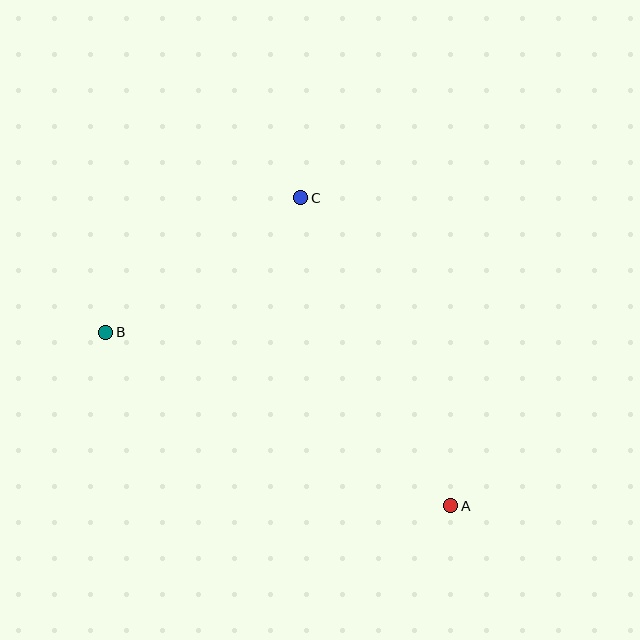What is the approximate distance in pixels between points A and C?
The distance between A and C is approximately 342 pixels.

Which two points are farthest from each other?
Points A and B are farthest from each other.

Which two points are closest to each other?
Points B and C are closest to each other.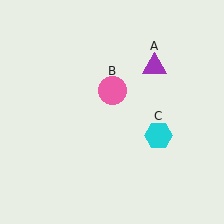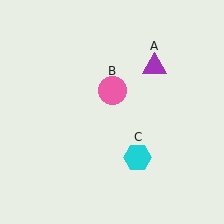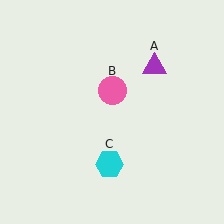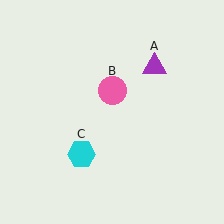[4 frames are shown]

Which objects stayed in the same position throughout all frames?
Purple triangle (object A) and pink circle (object B) remained stationary.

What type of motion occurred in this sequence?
The cyan hexagon (object C) rotated clockwise around the center of the scene.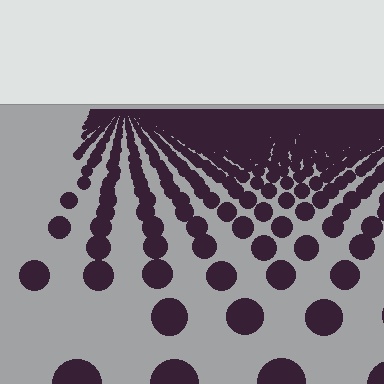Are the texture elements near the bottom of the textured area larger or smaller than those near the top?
Larger. Near the bottom, elements are closer to the viewer and appear at a bigger on-screen size.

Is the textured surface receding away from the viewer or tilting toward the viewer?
The surface is receding away from the viewer. Texture elements get smaller and denser toward the top.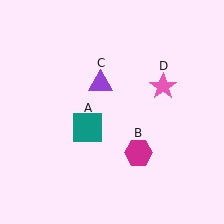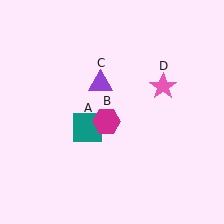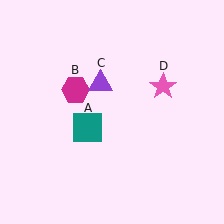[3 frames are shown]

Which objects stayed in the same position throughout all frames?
Teal square (object A) and purple triangle (object C) and pink star (object D) remained stationary.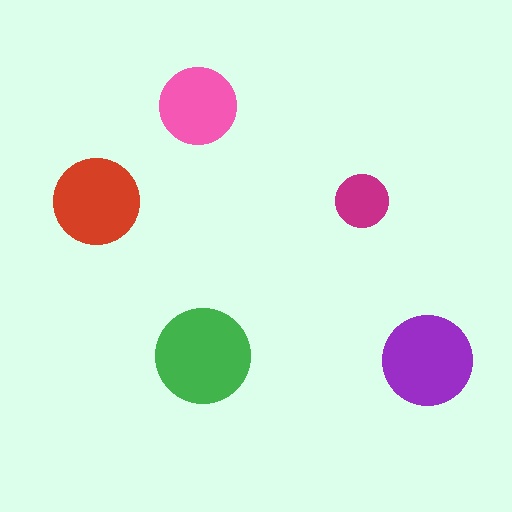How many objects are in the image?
There are 5 objects in the image.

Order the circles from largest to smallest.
the green one, the purple one, the red one, the pink one, the magenta one.